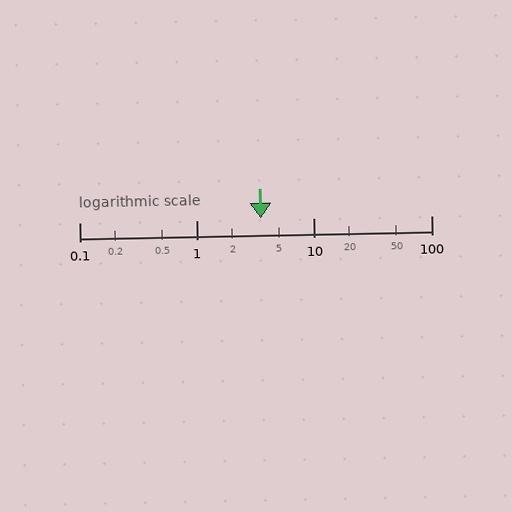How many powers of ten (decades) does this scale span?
The scale spans 3 decades, from 0.1 to 100.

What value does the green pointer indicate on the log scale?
The pointer indicates approximately 3.5.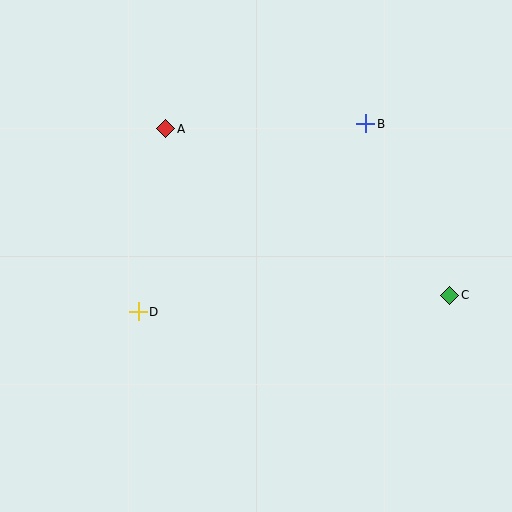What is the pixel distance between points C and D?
The distance between C and D is 312 pixels.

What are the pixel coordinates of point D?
Point D is at (138, 312).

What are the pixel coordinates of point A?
Point A is at (166, 129).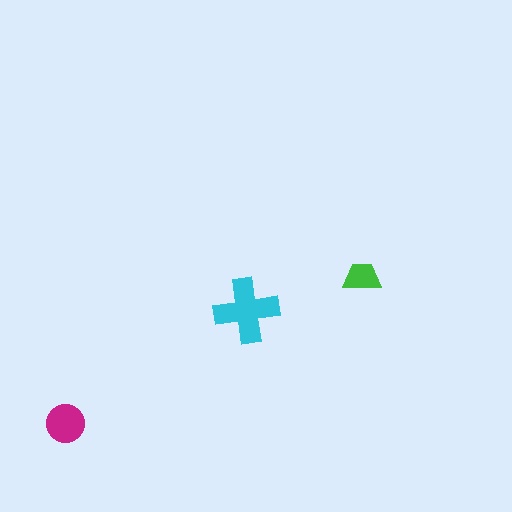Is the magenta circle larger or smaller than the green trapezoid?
Larger.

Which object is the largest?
The cyan cross.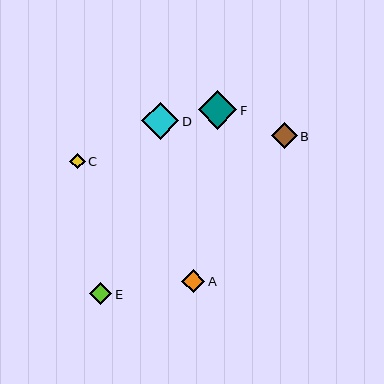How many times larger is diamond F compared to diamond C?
Diamond F is approximately 2.5 times the size of diamond C.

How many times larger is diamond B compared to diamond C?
Diamond B is approximately 1.7 times the size of diamond C.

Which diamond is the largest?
Diamond F is the largest with a size of approximately 39 pixels.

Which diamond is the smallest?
Diamond C is the smallest with a size of approximately 16 pixels.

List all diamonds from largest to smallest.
From largest to smallest: F, D, B, A, E, C.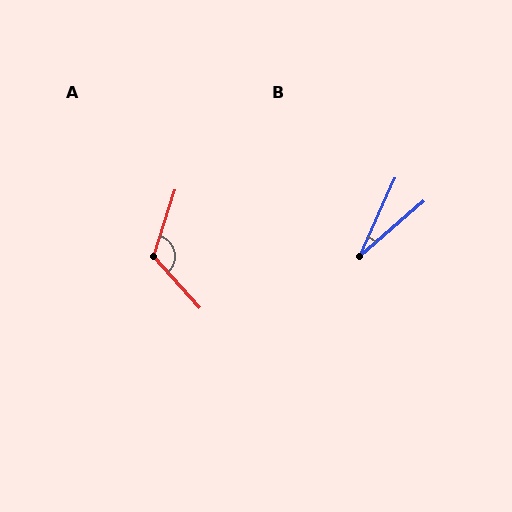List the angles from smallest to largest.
B (25°), A (121°).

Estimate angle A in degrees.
Approximately 121 degrees.